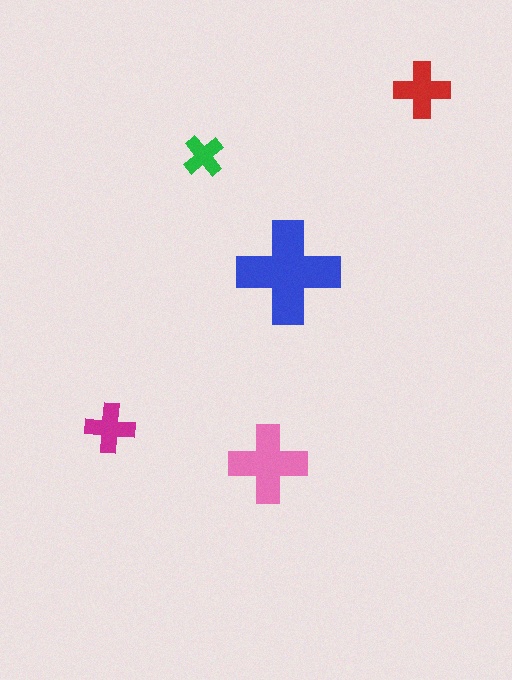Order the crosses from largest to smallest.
the blue one, the pink one, the red one, the magenta one, the green one.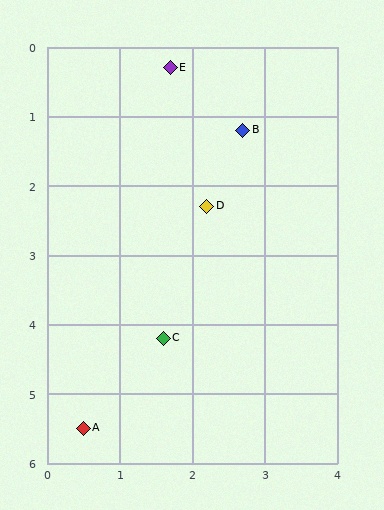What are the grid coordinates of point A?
Point A is at approximately (0.5, 5.5).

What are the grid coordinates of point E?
Point E is at approximately (1.7, 0.3).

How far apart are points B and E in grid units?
Points B and E are about 1.3 grid units apart.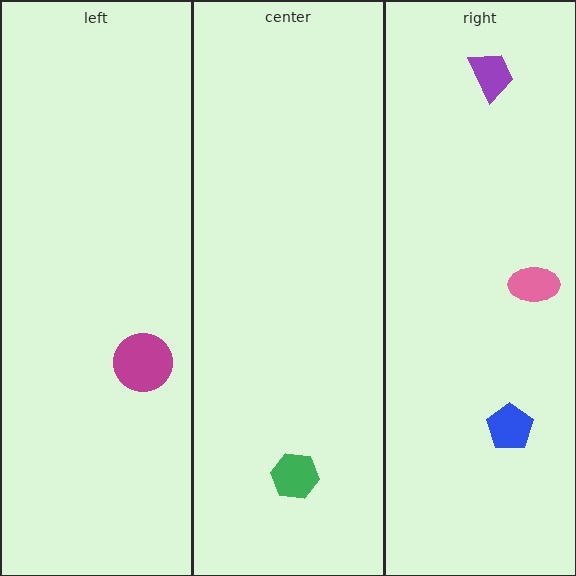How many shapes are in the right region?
3.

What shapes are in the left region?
The magenta circle.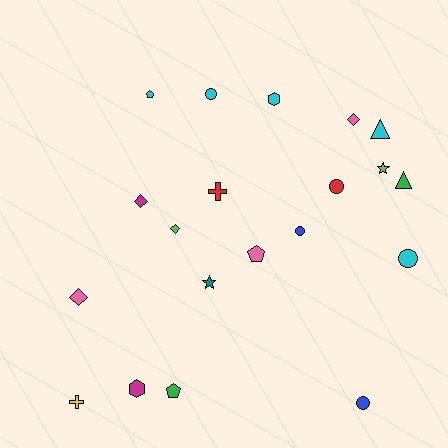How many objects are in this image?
There are 20 objects.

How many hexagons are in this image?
There are 2 hexagons.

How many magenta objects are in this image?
There are 2 magenta objects.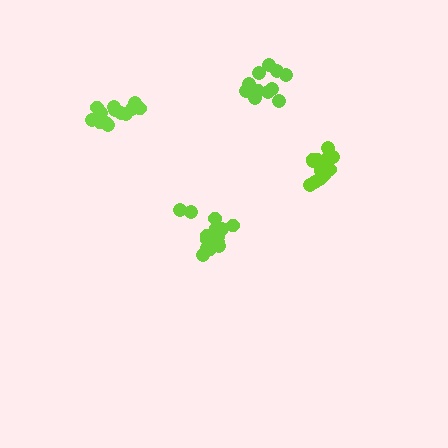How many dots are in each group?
Group 1: 15 dots, Group 2: 11 dots, Group 3: 13 dots, Group 4: 15 dots (54 total).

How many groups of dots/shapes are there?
There are 4 groups.